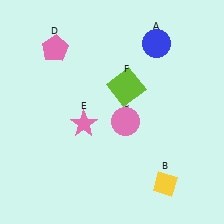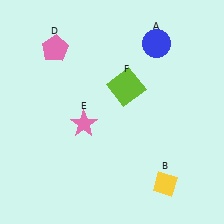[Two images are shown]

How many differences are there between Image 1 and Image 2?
There is 1 difference between the two images.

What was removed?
The pink circle (C) was removed in Image 2.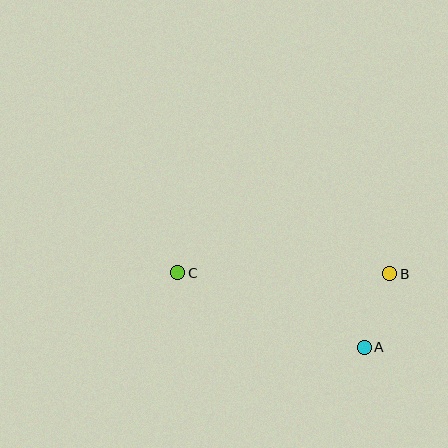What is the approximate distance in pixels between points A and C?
The distance between A and C is approximately 201 pixels.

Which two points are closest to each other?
Points A and B are closest to each other.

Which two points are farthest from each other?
Points B and C are farthest from each other.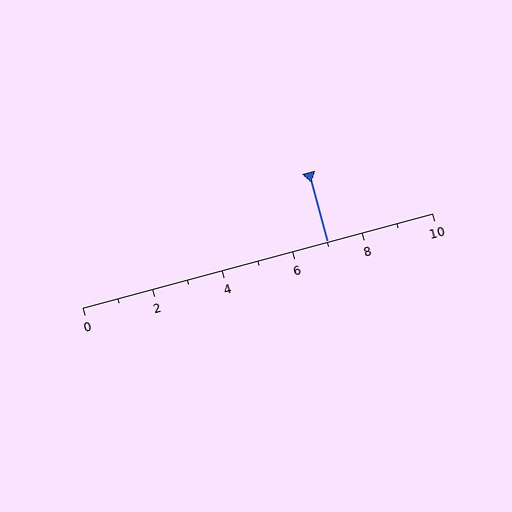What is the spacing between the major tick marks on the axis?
The major ticks are spaced 2 apart.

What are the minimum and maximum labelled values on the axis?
The axis runs from 0 to 10.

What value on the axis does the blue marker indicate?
The marker indicates approximately 7.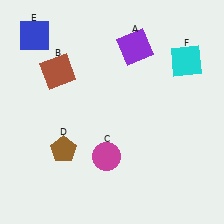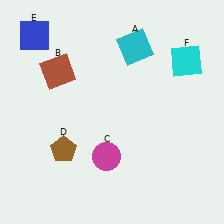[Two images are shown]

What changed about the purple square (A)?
In Image 1, A is purple. In Image 2, it changed to cyan.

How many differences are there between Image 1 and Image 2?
There is 1 difference between the two images.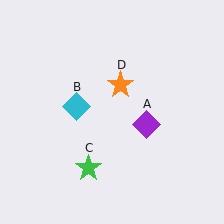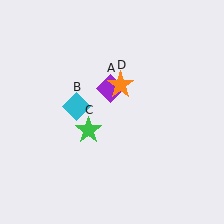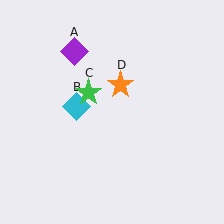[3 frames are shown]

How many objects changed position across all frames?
2 objects changed position: purple diamond (object A), green star (object C).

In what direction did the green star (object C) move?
The green star (object C) moved up.